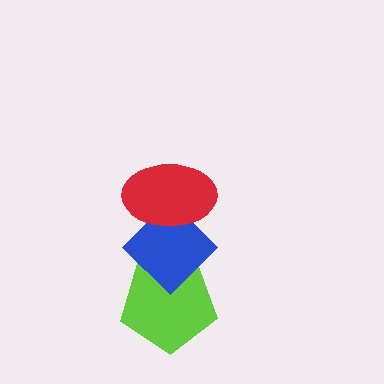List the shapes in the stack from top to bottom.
From top to bottom: the red ellipse, the blue diamond, the lime pentagon.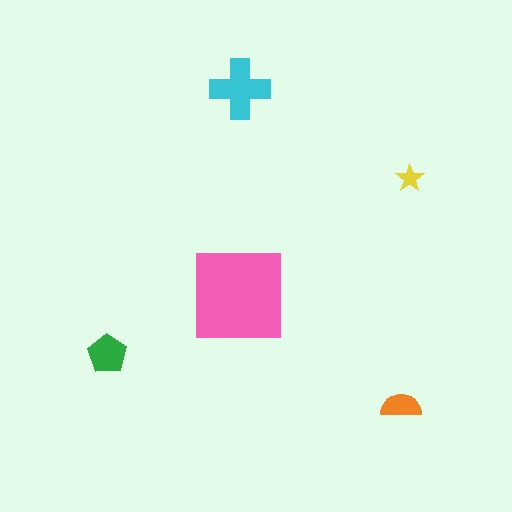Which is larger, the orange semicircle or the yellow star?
The orange semicircle.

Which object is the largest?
The pink square.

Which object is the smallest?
The yellow star.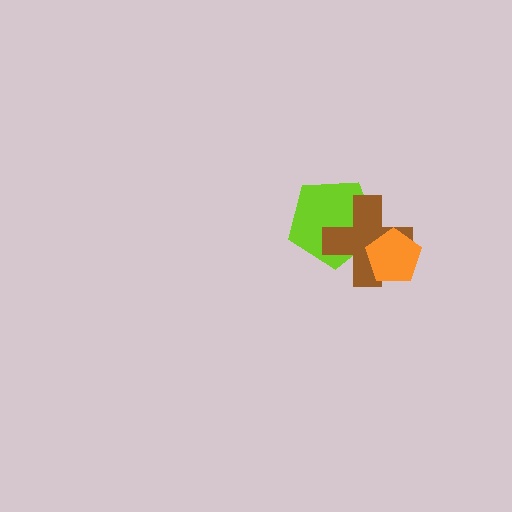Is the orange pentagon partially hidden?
No, no other shape covers it.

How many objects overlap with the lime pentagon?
1 object overlaps with the lime pentagon.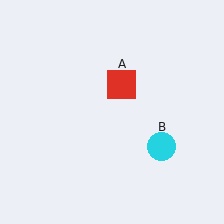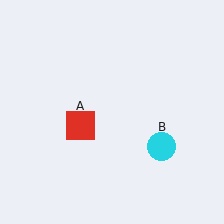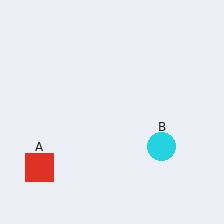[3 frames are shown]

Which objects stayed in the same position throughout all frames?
Cyan circle (object B) remained stationary.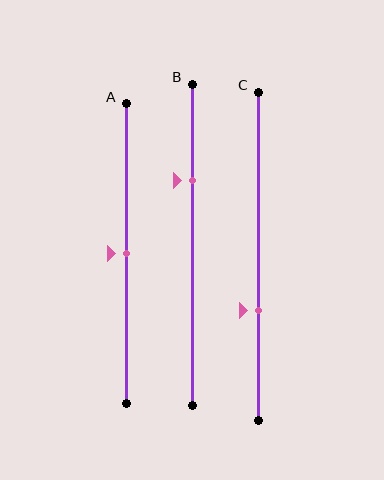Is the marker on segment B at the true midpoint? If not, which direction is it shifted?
No, the marker on segment B is shifted upward by about 20% of the segment length.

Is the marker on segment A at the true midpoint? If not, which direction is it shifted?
Yes, the marker on segment A is at the true midpoint.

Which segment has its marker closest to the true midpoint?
Segment A has its marker closest to the true midpoint.